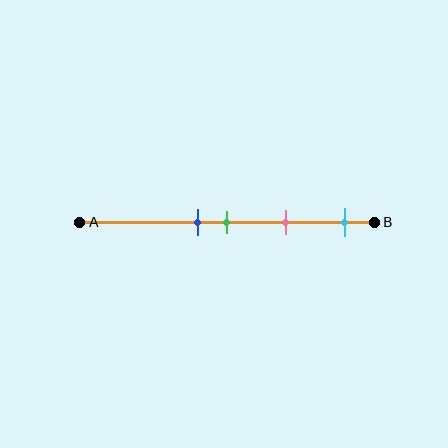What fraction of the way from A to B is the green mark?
The green mark is approximately 50% (0.5) of the way from A to B.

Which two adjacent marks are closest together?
The blue and green marks are the closest adjacent pair.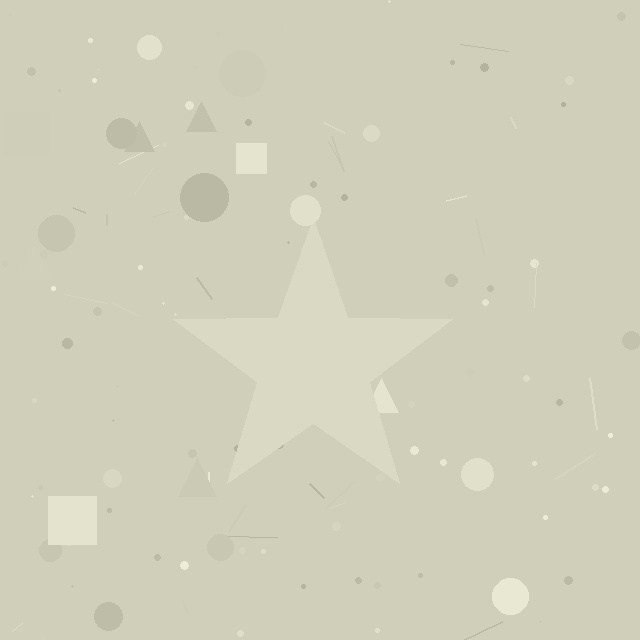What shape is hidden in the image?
A star is hidden in the image.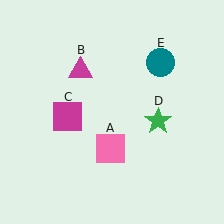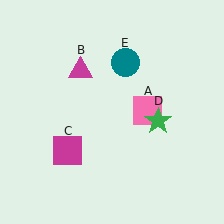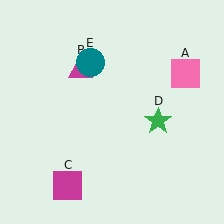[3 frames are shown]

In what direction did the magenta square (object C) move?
The magenta square (object C) moved down.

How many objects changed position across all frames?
3 objects changed position: pink square (object A), magenta square (object C), teal circle (object E).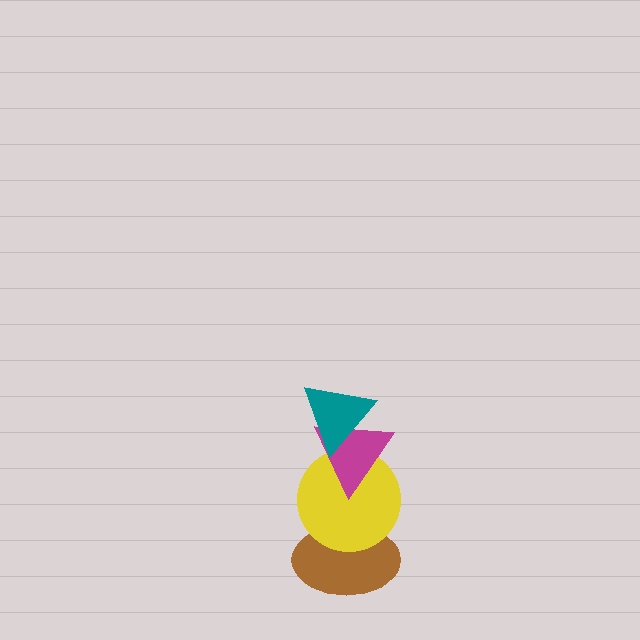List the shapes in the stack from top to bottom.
From top to bottom: the teal triangle, the magenta triangle, the yellow circle, the brown ellipse.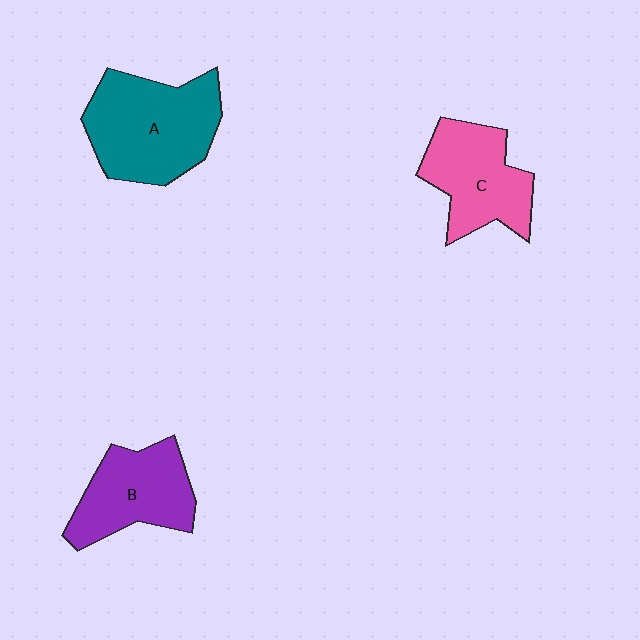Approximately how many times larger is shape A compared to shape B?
Approximately 1.4 times.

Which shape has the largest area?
Shape A (teal).